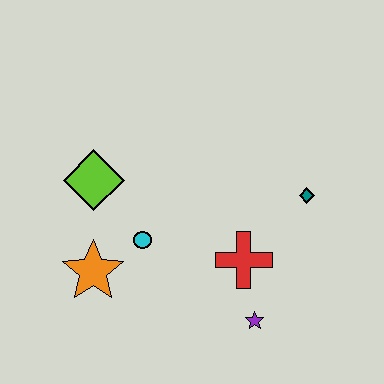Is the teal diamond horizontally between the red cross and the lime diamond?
No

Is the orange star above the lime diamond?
No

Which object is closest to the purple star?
The red cross is closest to the purple star.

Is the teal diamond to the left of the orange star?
No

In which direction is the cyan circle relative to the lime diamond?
The cyan circle is below the lime diamond.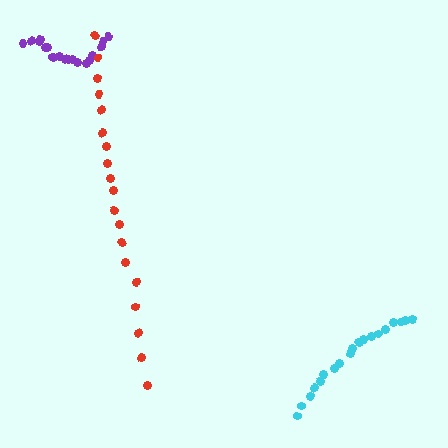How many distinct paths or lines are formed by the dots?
There are 3 distinct paths.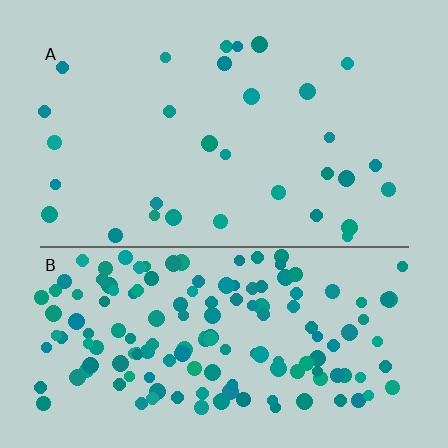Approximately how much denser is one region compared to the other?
Approximately 5.0× — region B over region A.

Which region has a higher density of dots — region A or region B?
B (the bottom).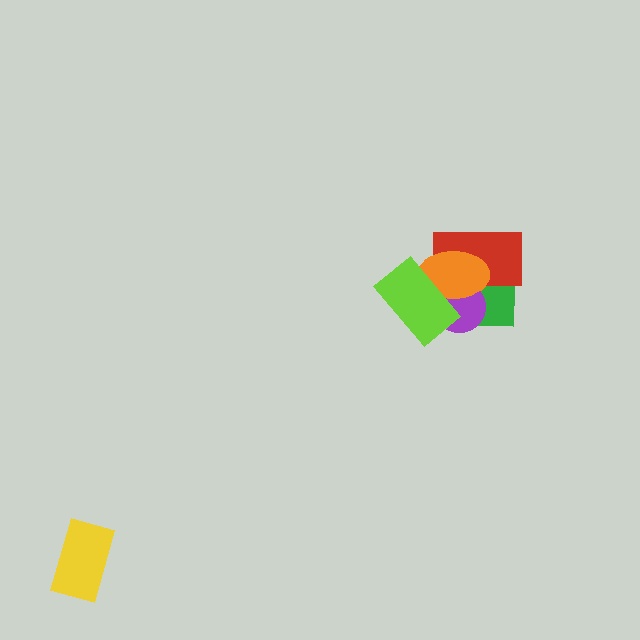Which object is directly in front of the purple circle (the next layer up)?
The red rectangle is directly in front of the purple circle.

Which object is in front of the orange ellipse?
The lime rectangle is in front of the orange ellipse.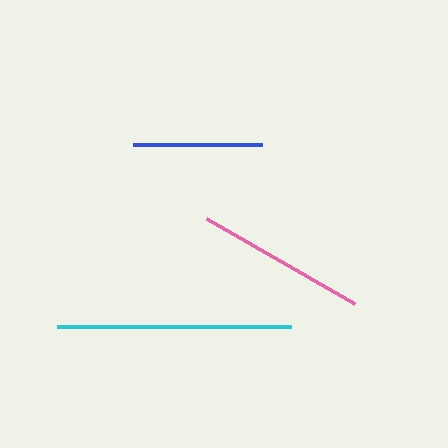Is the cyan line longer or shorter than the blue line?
The cyan line is longer than the blue line.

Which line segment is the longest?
The cyan line is the longest at approximately 234 pixels.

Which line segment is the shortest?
The blue line is the shortest at approximately 129 pixels.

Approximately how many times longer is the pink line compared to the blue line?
The pink line is approximately 1.3 times the length of the blue line.